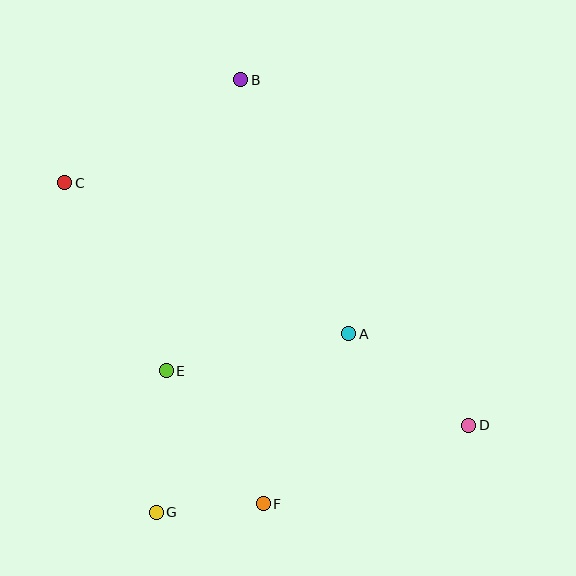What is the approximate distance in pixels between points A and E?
The distance between A and E is approximately 186 pixels.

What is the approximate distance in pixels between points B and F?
The distance between B and F is approximately 425 pixels.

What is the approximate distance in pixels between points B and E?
The distance between B and E is approximately 300 pixels.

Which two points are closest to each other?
Points F and G are closest to each other.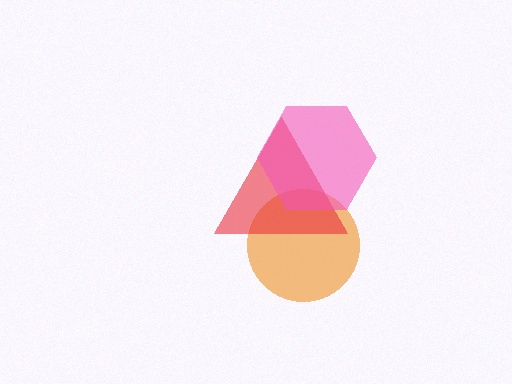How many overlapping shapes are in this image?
There are 3 overlapping shapes in the image.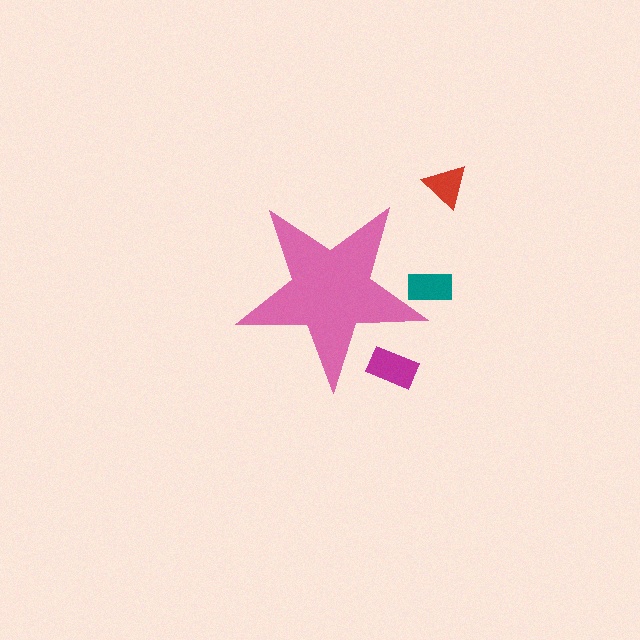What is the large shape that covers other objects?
A pink star.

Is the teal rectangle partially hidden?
Yes, the teal rectangle is partially hidden behind the pink star.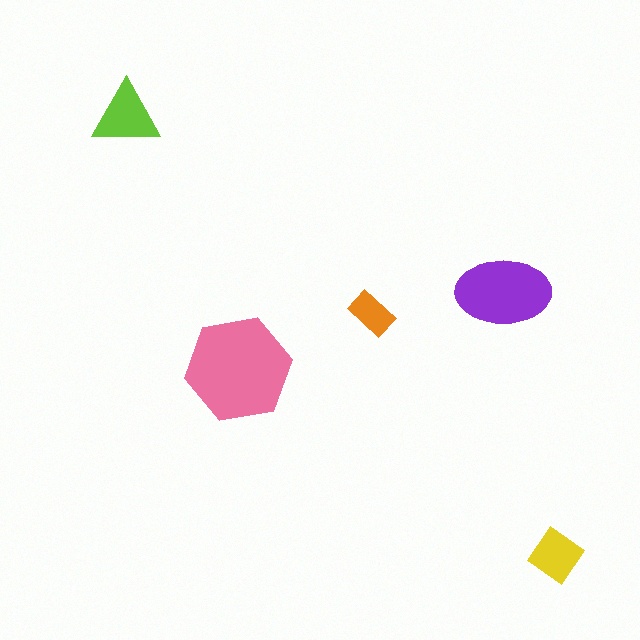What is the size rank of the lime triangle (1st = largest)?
3rd.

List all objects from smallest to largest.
The orange rectangle, the yellow diamond, the lime triangle, the purple ellipse, the pink hexagon.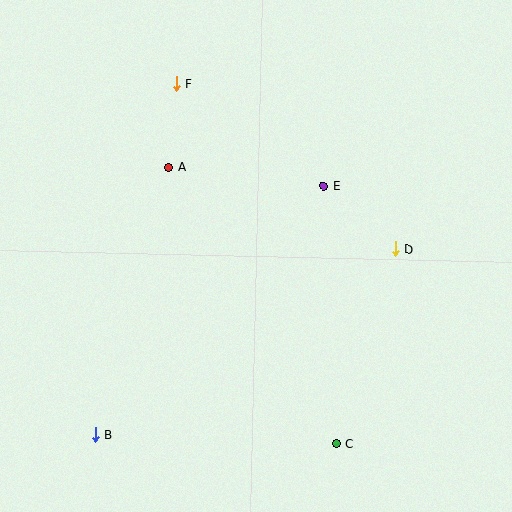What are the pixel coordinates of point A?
Point A is at (169, 167).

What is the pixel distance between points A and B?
The distance between A and B is 277 pixels.